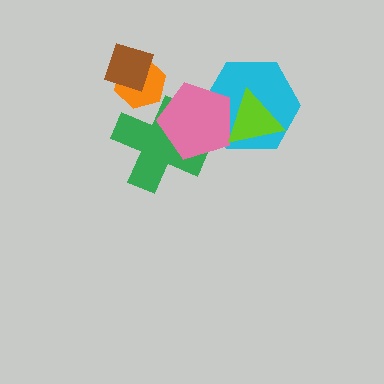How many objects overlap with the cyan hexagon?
2 objects overlap with the cyan hexagon.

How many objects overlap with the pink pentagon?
3 objects overlap with the pink pentagon.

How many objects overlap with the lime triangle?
2 objects overlap with the lime triangle.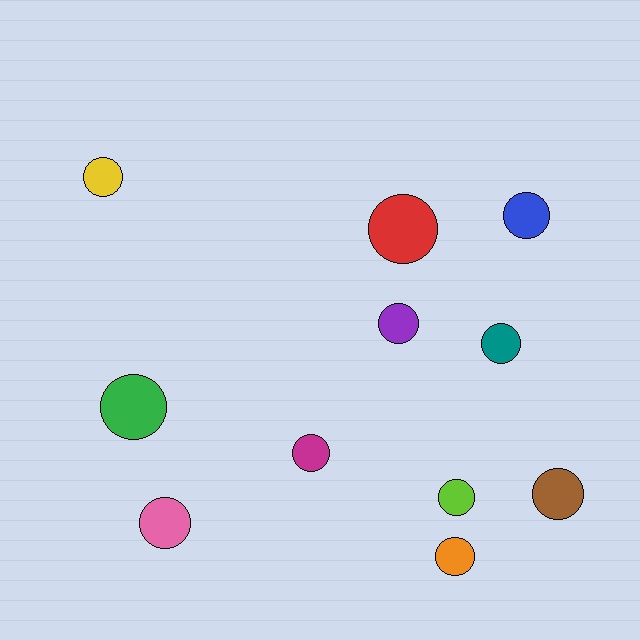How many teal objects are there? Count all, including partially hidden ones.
There is 1 teal object.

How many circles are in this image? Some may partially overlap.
There are 11 circles.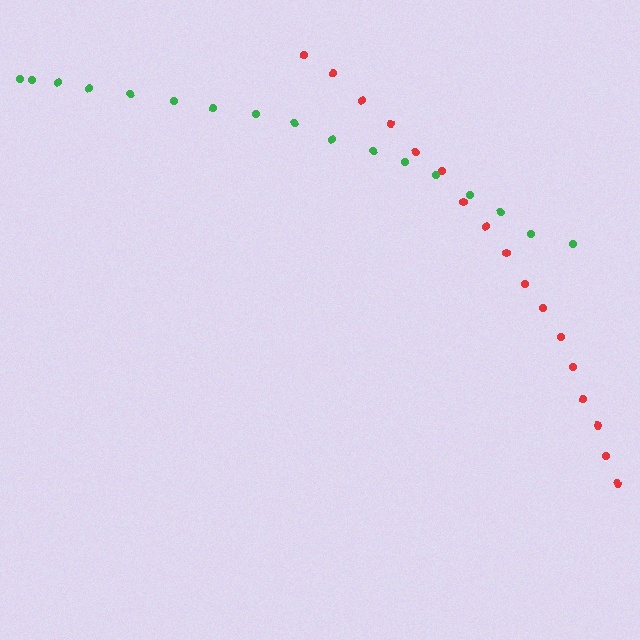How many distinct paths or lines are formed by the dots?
There are 2 distinct paths.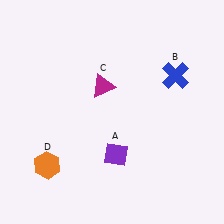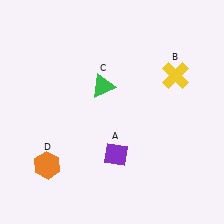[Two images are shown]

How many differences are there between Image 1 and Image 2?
There are 2 differences between the two images.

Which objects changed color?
B changed from blue to yellow. C changed from magenta to green.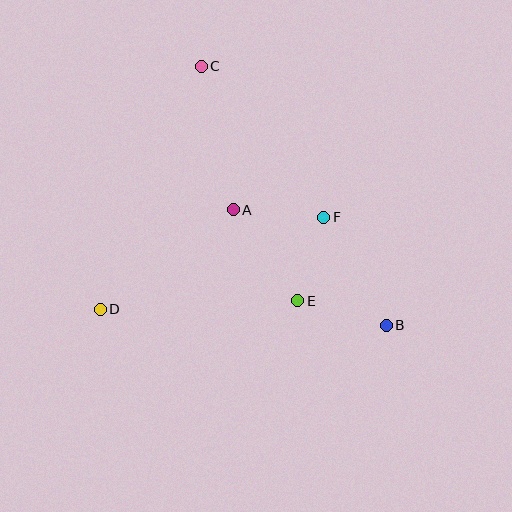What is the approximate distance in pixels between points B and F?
The distance between B and F is approximately 125 pixels.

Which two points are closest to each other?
Points E and F are closest to each other.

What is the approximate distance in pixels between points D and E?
The distance between D and E is approximately 198 pixels.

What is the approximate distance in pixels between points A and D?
The distance between A and D is approximately 166 pixels.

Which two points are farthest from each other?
Points B and C are farthest from each other.